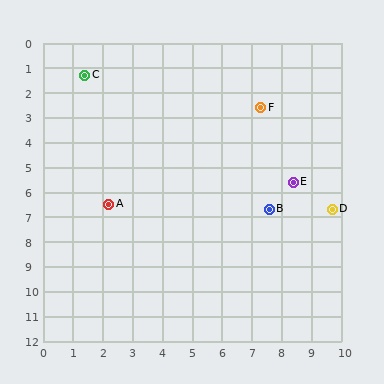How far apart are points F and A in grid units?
Points F and A are about 6.4 grid units apart.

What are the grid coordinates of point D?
Point D is at approximately (9.7, 6.7).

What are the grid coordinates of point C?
Point C is at approximately (1.4, 1.3).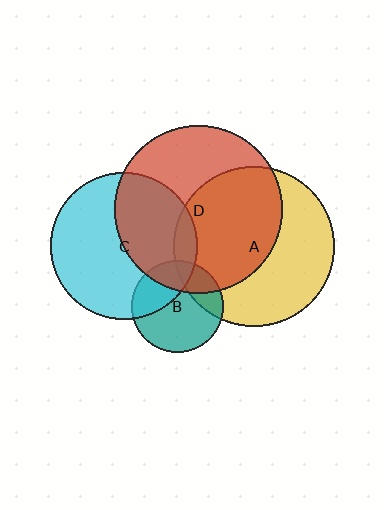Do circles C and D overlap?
Yes.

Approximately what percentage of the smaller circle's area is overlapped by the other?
Approximately 40%.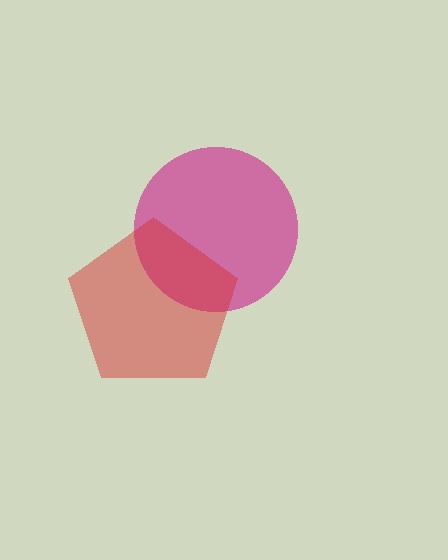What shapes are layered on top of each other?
The layered shapes are: a magenta circle, a red pentagon.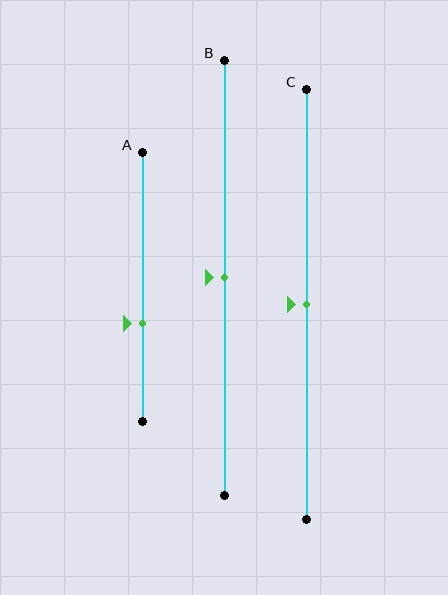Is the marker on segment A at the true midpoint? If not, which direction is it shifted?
No, the marker on segment A is shifted downward by about 14% of the segment length.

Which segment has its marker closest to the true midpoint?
Segment B has its marker closest to the true midpoint.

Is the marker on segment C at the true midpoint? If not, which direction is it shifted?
Yes, the marker on segment C is at the true midpoint.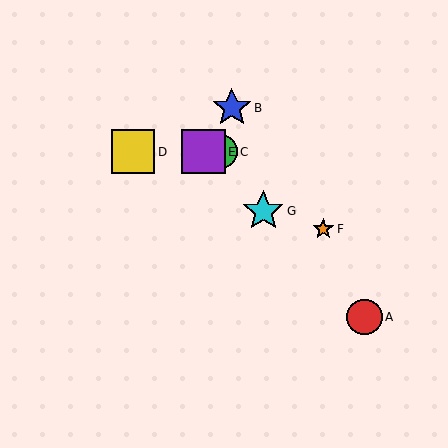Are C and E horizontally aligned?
Yes, both are at y≈152.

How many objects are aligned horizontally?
3 objects (C, D, E) are aligned horizontally.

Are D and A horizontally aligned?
No, D is at y≈152 and A is at y≈317.